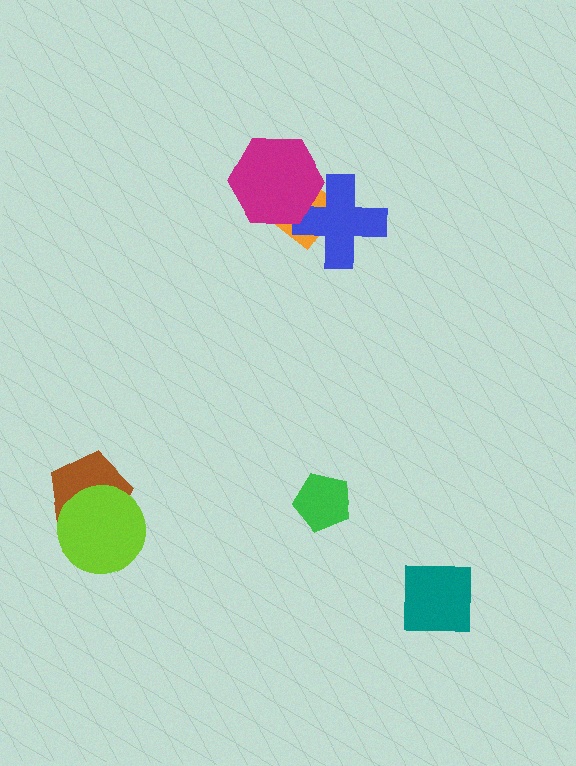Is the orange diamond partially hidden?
Yes, it is partially covered by another shape.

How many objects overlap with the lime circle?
1 object overlaps with the lime circle.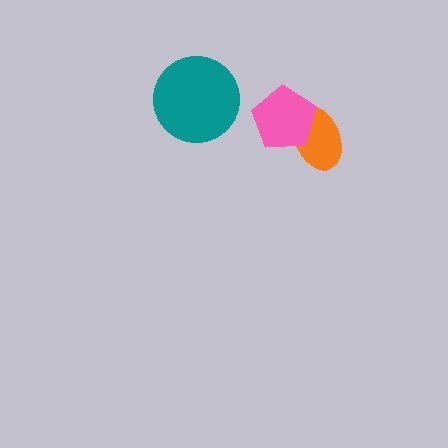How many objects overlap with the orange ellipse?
1 object overlaps with the orange ellipse.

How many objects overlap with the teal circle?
0 objects overlap with the teal circle.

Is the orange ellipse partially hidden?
Yes, it is partially covered by another shape.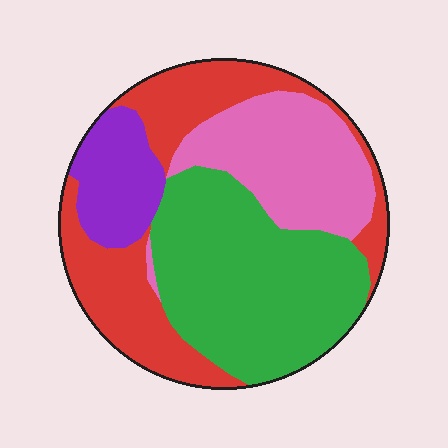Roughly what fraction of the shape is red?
Red covers 29% of the shape.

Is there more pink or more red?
Red.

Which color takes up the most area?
Green, at roughly 35%.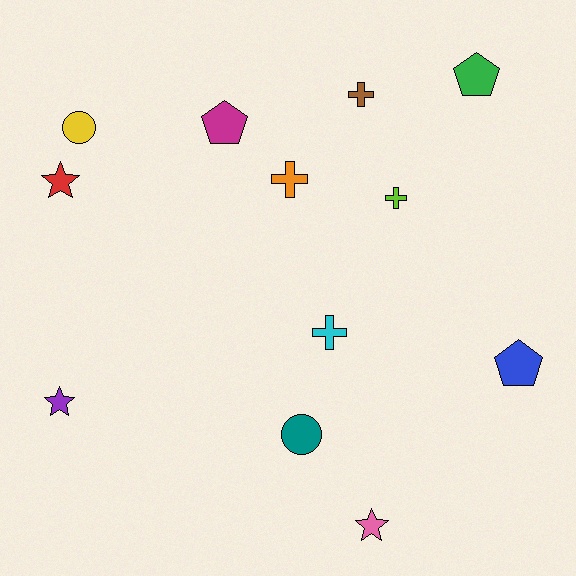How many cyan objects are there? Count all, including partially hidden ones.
There is 1 cyan object.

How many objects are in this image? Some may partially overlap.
There are 12 objects.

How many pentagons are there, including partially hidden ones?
There are 3 pentagons.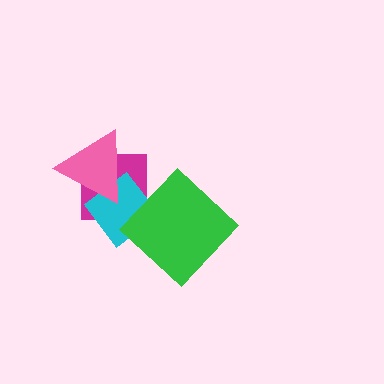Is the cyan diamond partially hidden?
Yes, it is partially covered by another shape.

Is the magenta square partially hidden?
Yes, it is partially covered by another shape.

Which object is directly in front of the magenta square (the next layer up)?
The cyan diamond is directly in front of the magenta square.